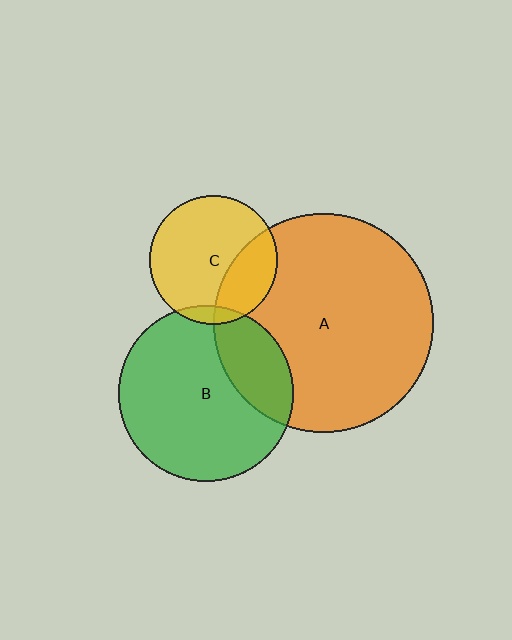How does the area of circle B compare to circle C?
Approximately 1.9 times.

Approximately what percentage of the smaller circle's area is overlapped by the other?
Approximately 25%.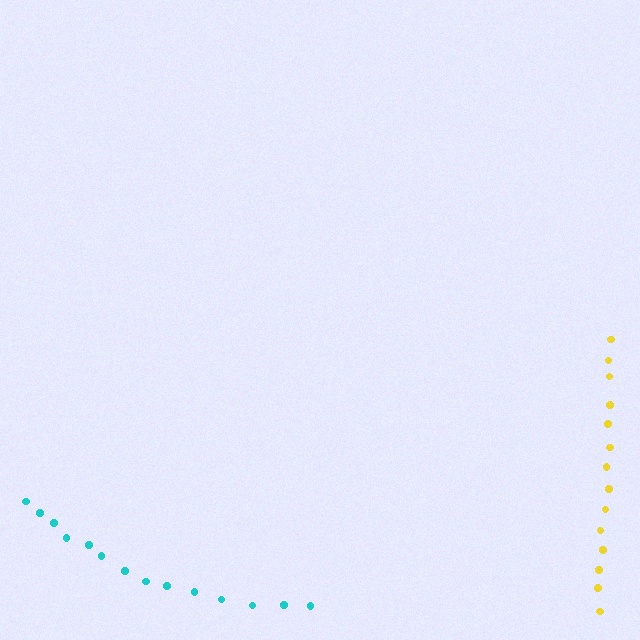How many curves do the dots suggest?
There are 2 distinct paths.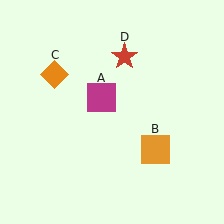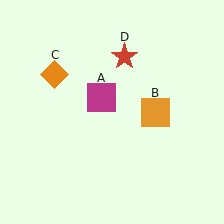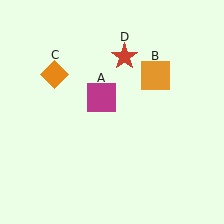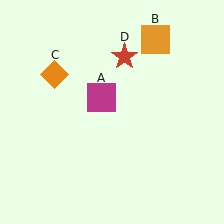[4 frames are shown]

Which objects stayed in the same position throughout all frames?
Magenta square (object A) and orange diamond (object C) and red star (object D) remained stationary.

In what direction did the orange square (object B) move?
The orange square (object B) moved up.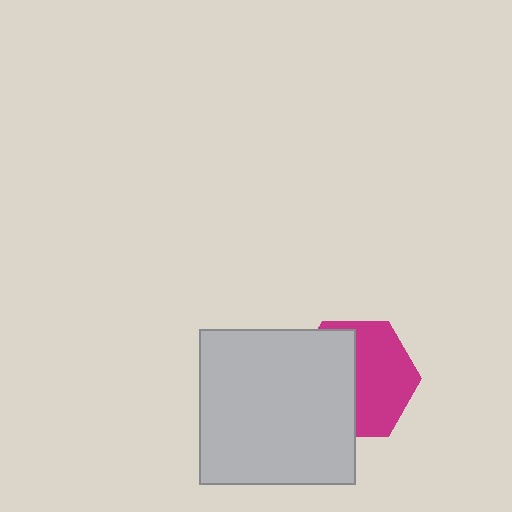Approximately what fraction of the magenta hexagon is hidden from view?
Roughly 48% of the magenta hexagon is hidden behind the light gray square.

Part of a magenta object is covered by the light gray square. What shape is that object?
It is a hexagon.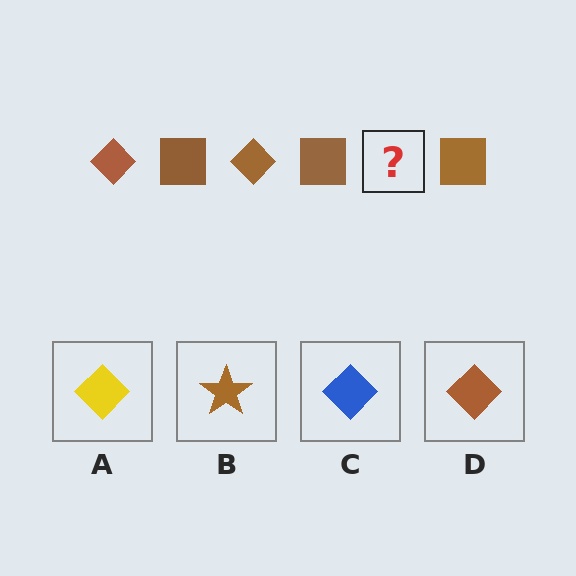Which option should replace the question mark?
Option D.